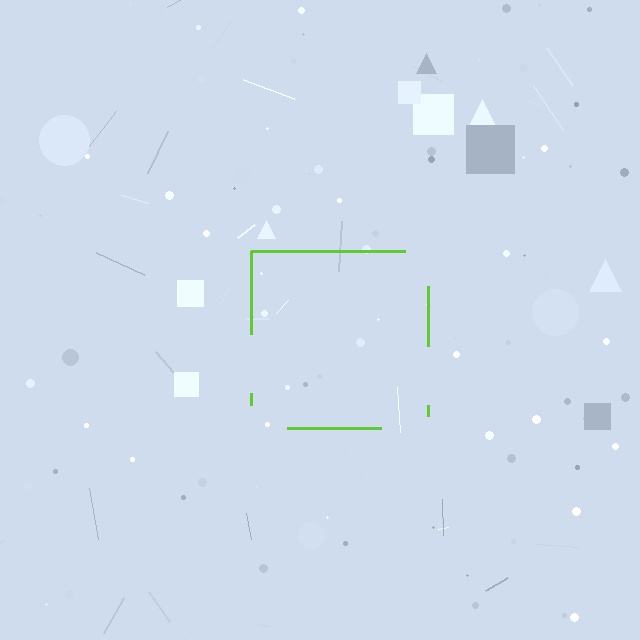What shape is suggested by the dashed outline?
The dashed outline suggests a square.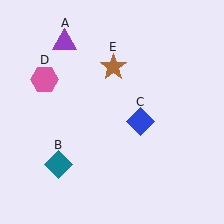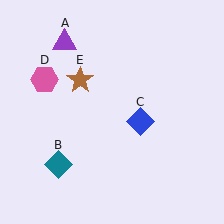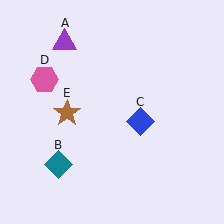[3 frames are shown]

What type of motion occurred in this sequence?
The brown star (object E) rotated counterclockwise around the center of the scene.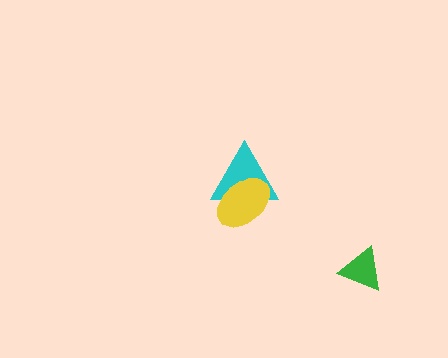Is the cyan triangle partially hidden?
Yes, it is partially covered by another shape.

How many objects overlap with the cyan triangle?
1 object overlaps with the cyan triangle.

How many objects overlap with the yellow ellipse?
1 object overlaps with the yellow ellipse.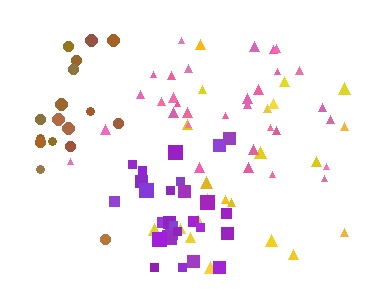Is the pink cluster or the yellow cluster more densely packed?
Pink.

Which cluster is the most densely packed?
Purple.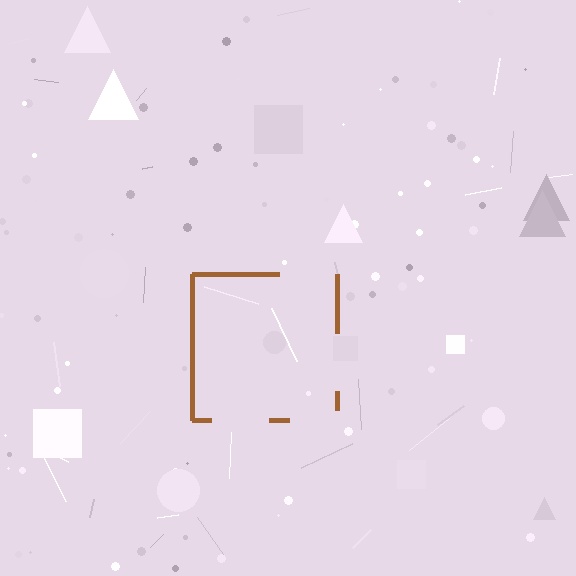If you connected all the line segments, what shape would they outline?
They would outline a square.